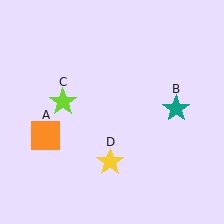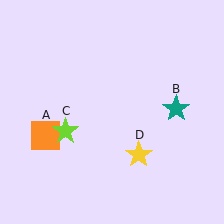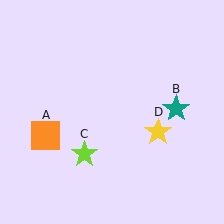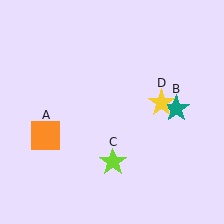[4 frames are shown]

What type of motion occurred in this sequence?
The lime star (object C), yellow star (object D) rotated counterclockwise around the center of the scene.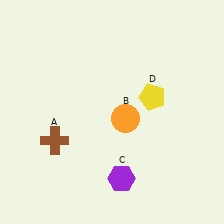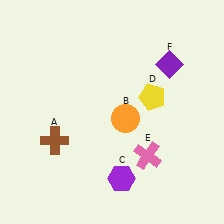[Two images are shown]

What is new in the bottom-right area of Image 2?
A pink cross (E) was added in the bottom-right area of Image 2.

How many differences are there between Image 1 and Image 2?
There are 2 differences between the two images.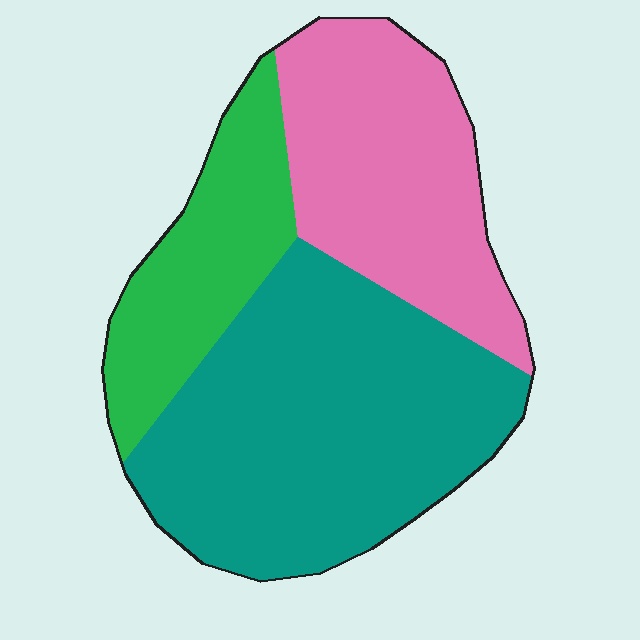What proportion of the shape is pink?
Pink covers around 30% of the shape.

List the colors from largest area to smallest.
From largest to smallest: teal, pink, green.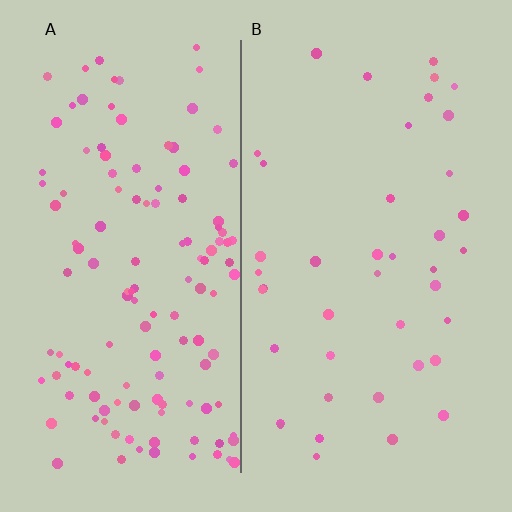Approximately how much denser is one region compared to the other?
Approximately 3.1× — region A over region B.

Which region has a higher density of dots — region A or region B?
A (the left).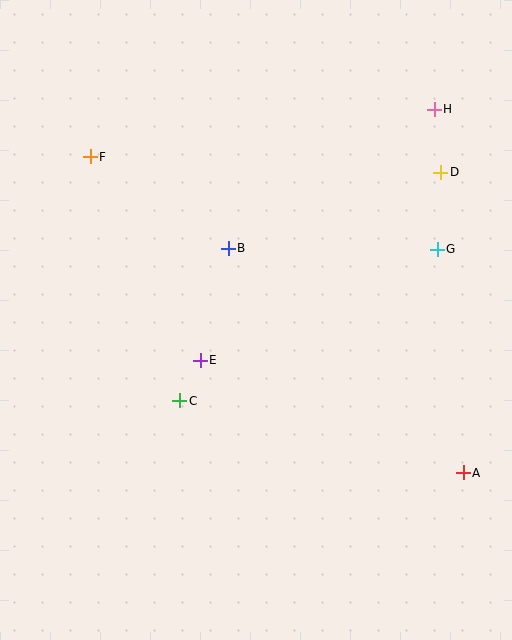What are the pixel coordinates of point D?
Point D is at (441, 172).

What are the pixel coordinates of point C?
Point C is at (180, 401).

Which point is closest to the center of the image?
Point E at (200, 360) is closest to the center.